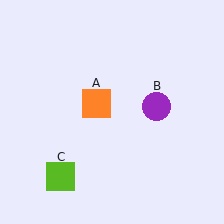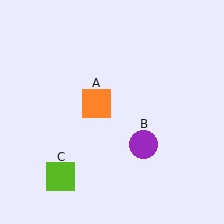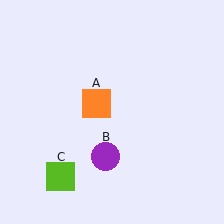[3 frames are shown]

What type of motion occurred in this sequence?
The purple circle (object B) rotated clockwise around the center of the scene.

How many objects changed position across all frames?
1 object changed position: purple circle (object B).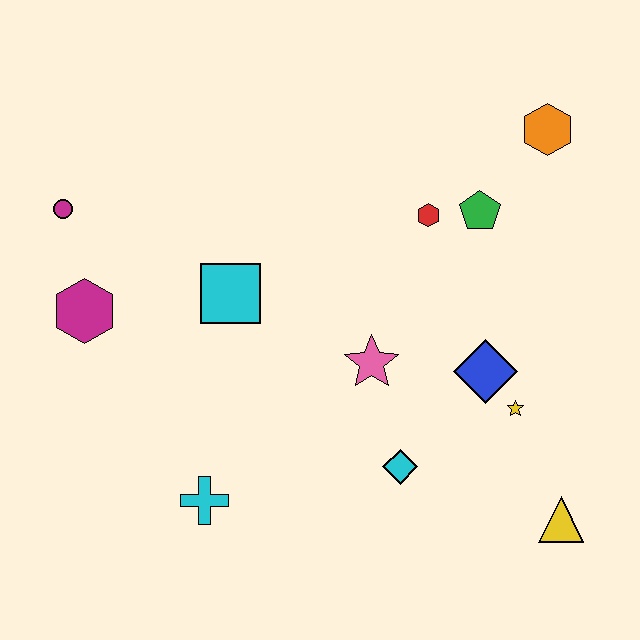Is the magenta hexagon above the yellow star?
Yes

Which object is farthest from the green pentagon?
The magenta circle is farthest from the green pentagon.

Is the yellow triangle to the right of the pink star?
Yes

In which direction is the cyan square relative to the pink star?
The cyan square is to the left of the pink star.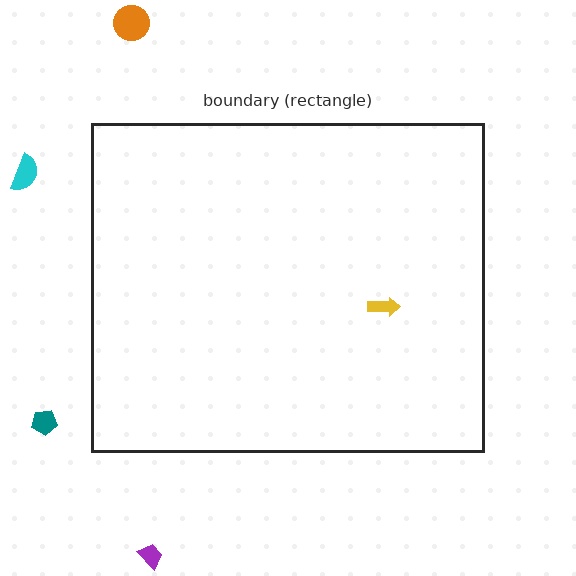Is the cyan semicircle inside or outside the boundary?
Outside.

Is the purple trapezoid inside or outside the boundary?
Outside.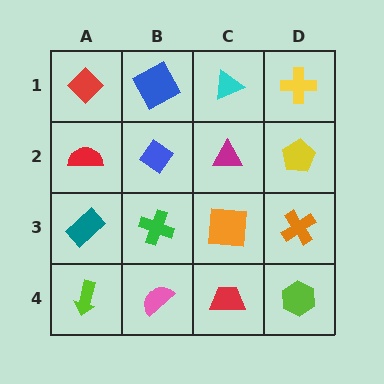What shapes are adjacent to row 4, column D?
An orange cross (row 3, column D), a red trapezoid (row 4, column C).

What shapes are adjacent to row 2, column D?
A yellow cross (row 1, column D), an orange cross (row 3, column D), a magenta triangle (row 2, column C).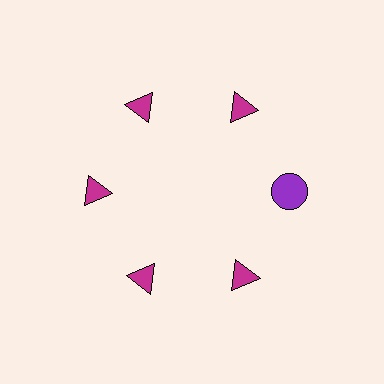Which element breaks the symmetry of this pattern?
The purple circle at roughly the 3 o'clock position breaks the symmetry. All other shapes are magenta triangles.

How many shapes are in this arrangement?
There are 6 shapes arranged in a ring pattern.